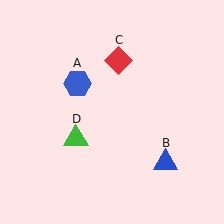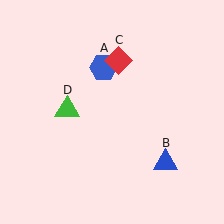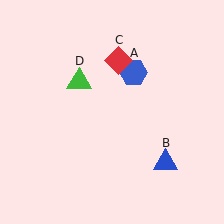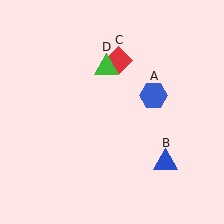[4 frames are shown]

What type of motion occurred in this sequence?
The blue hexagon (object A), green triangle (object D) rotated clockwise around the center of the scene.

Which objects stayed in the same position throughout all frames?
Blue triangle (object B) and red diamond (object C) remained stationary.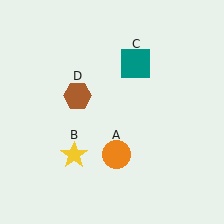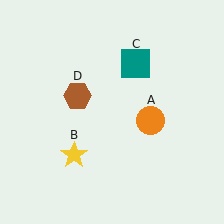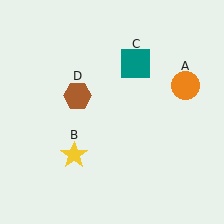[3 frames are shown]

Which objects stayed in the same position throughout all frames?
Yellow star (object B) and teal square (object C) and brown hexagon (object D) remained stationary.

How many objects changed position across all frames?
1 object changed position: orange circle (object A).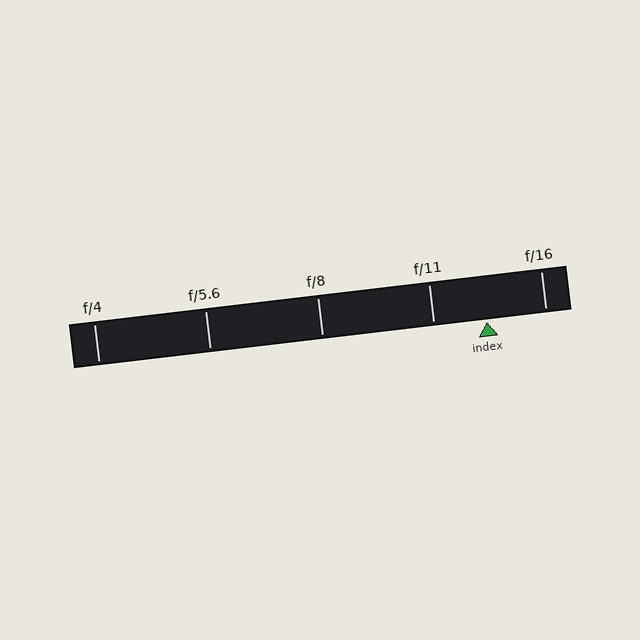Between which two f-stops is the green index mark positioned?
The index mark is between f/11 and f/16.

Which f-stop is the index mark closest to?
The index mark is closest to f/11.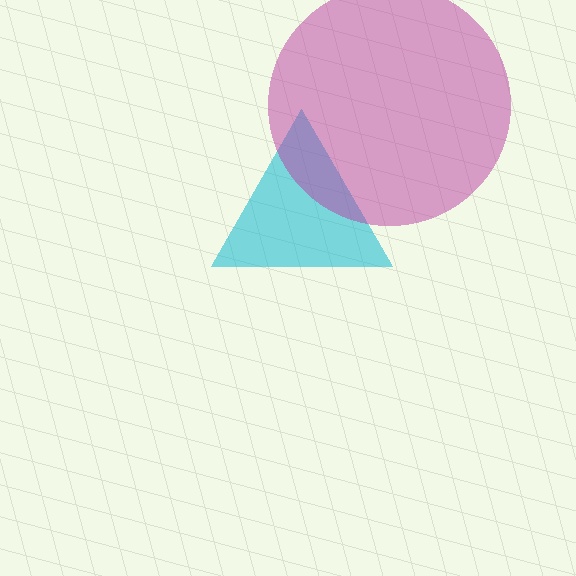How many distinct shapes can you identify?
There are 2 distinct shapes: a cyan triangle, a magenta circle.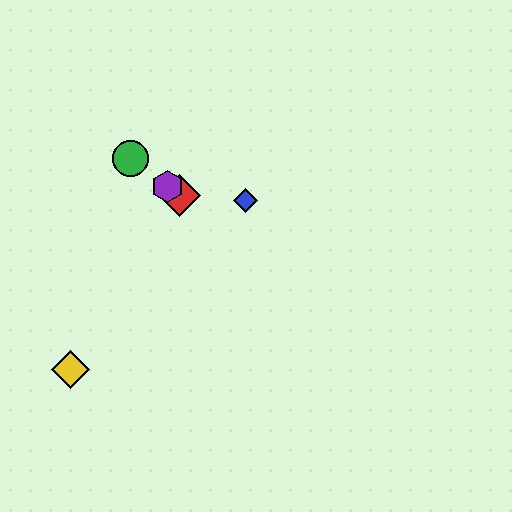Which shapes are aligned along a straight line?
The red diamond, the green circle, the purple hexagon are aligned along a straight line.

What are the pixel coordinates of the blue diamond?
The blue diamond is at (245, 200).